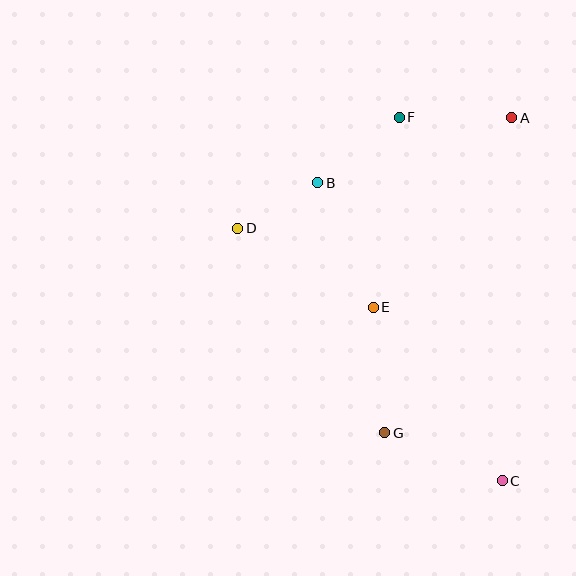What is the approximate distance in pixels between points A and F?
The distance between A and F is approximately 113 pixels.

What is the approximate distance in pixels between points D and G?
The distance between D and G is approximately 252 pixels.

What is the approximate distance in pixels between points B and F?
The distance between B and F is approximately 105 pixels.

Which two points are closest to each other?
Points B and D are closest to each other.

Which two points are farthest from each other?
Points C and F are farthest from each other.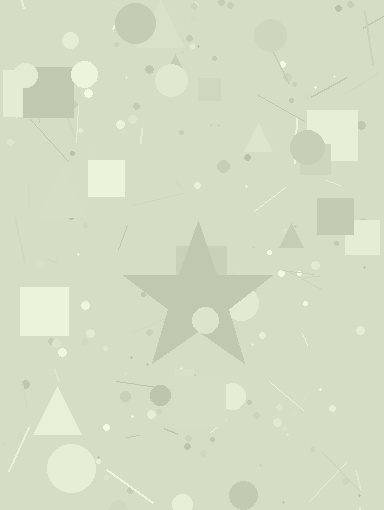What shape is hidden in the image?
A star is hidden in the image.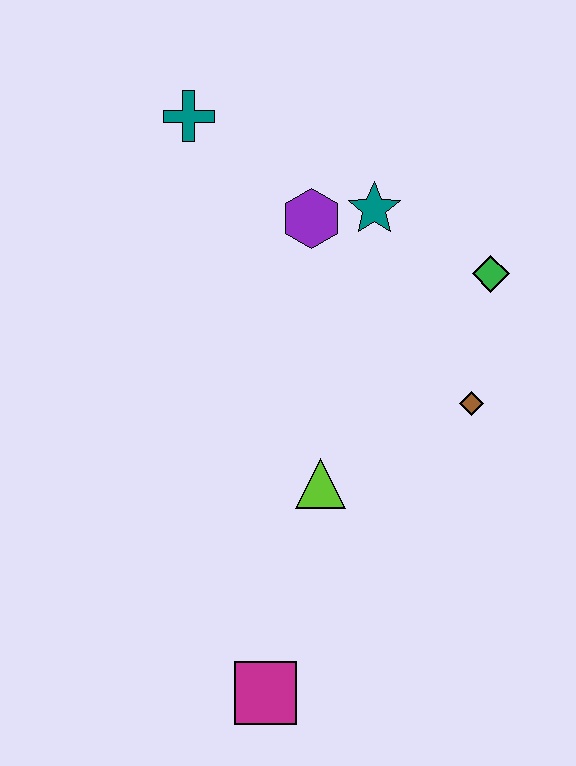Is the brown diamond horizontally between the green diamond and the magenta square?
Yes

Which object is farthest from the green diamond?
The magenta square is farthest from the green diamond.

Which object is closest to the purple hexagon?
The teal star is closest to the purple hexagon.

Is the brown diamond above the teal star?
No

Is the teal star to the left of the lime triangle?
No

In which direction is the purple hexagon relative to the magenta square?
The purple hexagon is above the magenta square.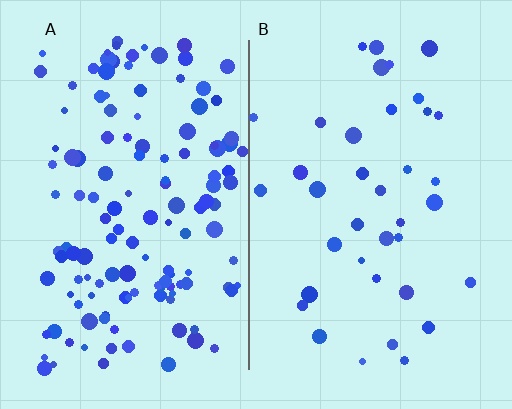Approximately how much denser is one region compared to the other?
Approximately 3.7× — region A over region B.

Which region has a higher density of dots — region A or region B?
A (the left).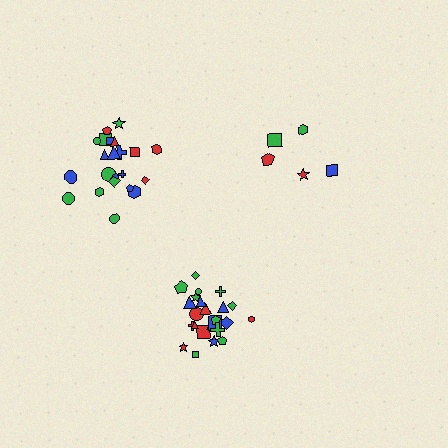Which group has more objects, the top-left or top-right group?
The top-left group.